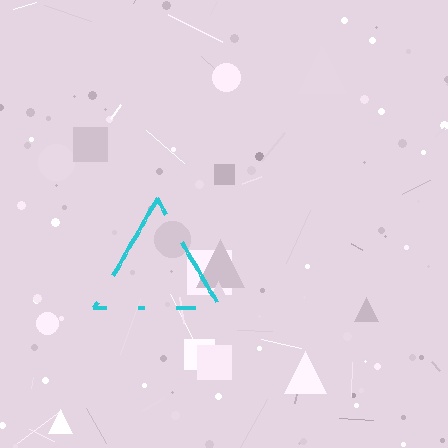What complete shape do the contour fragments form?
The contour fragments form a triangle.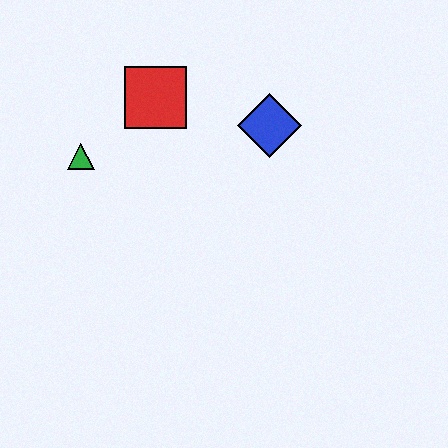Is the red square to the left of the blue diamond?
Yes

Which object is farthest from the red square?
The blue diamond is farthest from the red square.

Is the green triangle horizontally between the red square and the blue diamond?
No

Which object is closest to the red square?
The green triangle is closest to the red square.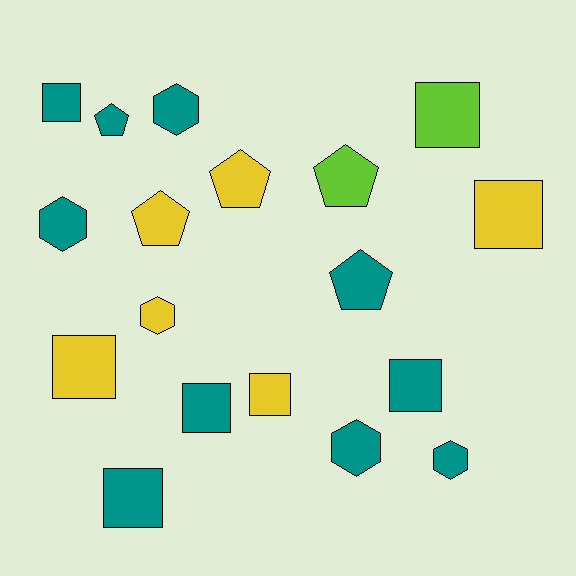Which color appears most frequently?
Teal, with 10 objects.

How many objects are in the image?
There are 18 objects.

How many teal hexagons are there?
There are 4 teal hexagons.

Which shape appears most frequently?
Square, with 8 objects.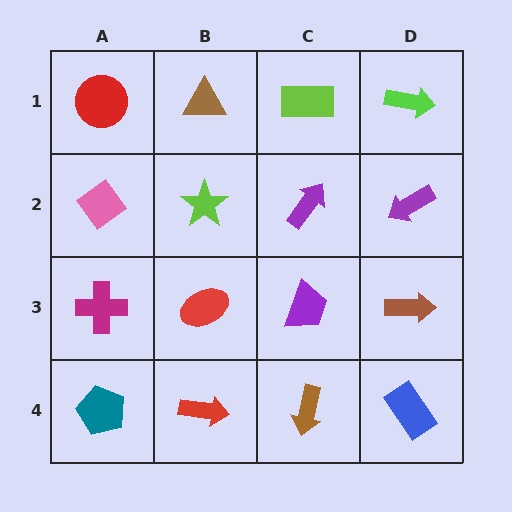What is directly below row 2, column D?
A brown arrow.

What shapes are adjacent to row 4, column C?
A purple trapezoid (row 3, column C), a red arrow (row 4, column B), a blue rectangle (row 4, column D).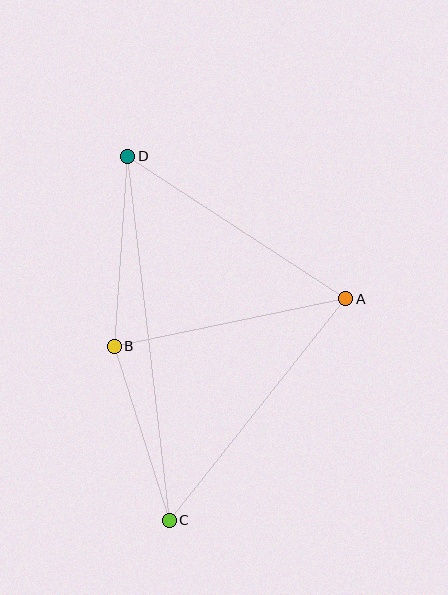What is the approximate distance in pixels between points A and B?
The distance between A and B is approximately 236 pixels.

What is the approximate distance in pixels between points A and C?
The distance between A and C is approximately 284 pixels.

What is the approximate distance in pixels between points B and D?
The distance between B and D is approximately 191 pixels.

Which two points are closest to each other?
Points B and C are closest to each other.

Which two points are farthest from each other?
Points C and D are farthest from each other.